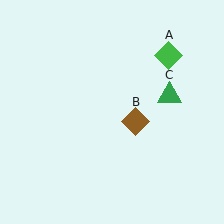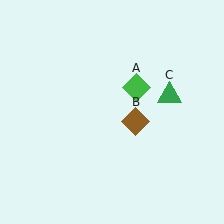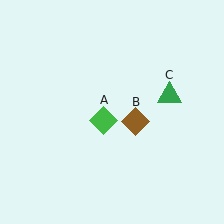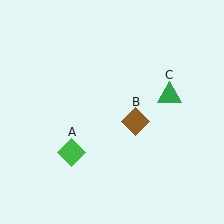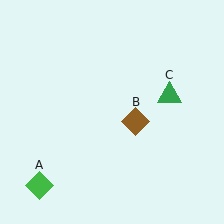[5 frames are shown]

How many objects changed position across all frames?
1 object changed position: green diamond (object A).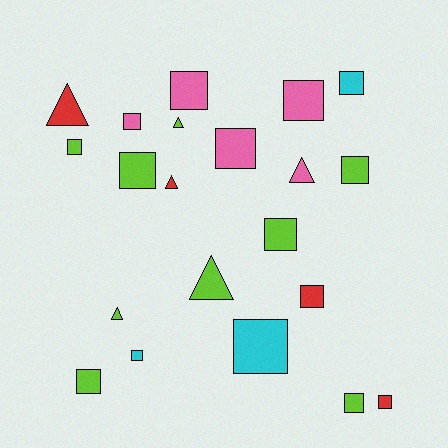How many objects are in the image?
There are 21 objects.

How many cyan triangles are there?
There are no cyan triangles.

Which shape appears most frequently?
Square, with 15 objects.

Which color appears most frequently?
Lime, with 9 objects.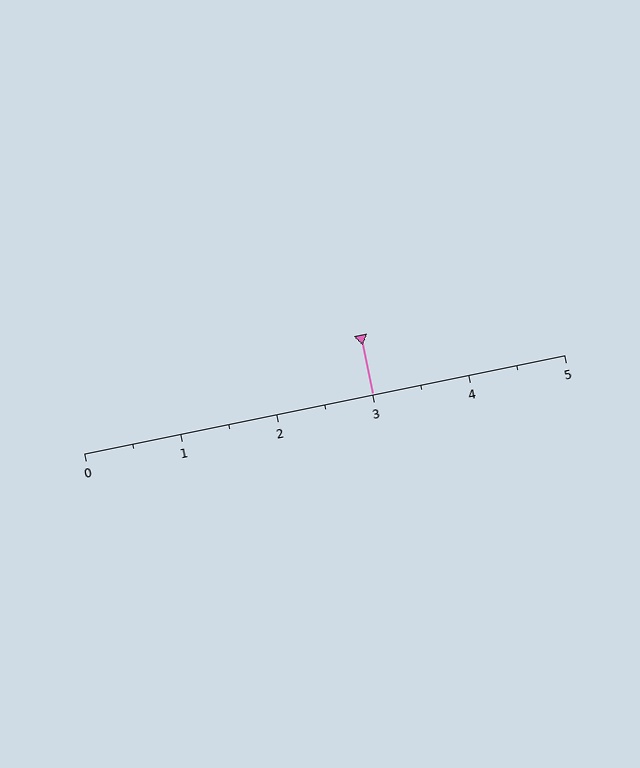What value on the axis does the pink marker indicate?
The marker indicates approximately 3.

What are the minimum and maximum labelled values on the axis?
The axis runs from 0 to 5.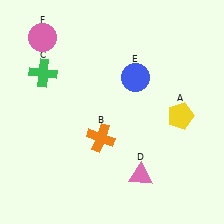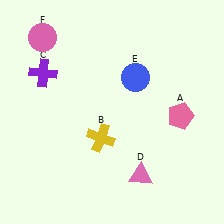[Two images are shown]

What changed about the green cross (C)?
In Image 1, C is green. In Image 2, it changed to purple.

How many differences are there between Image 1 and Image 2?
There are 3 differences between the two images.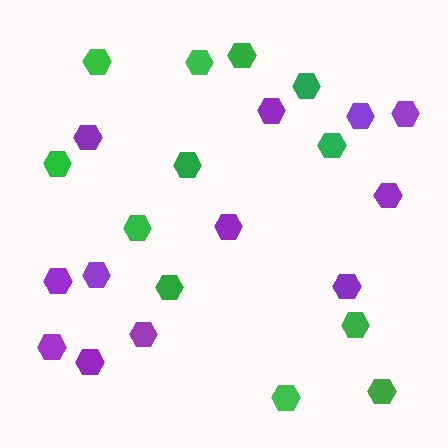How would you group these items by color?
There are 2 groups: one group of green hexagons (12) and one group of purple hexagons (12).